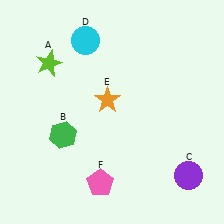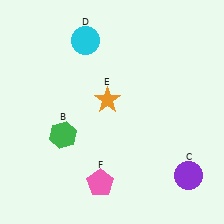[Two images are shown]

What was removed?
The lime star (A) was removed in Image 2.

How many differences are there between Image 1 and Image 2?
There is 1 difference between the two images.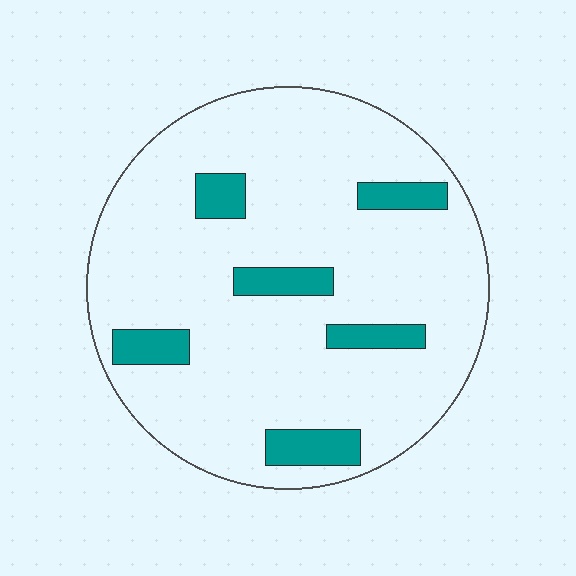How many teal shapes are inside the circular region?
6.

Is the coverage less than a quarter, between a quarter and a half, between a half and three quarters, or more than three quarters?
Less than a quarter.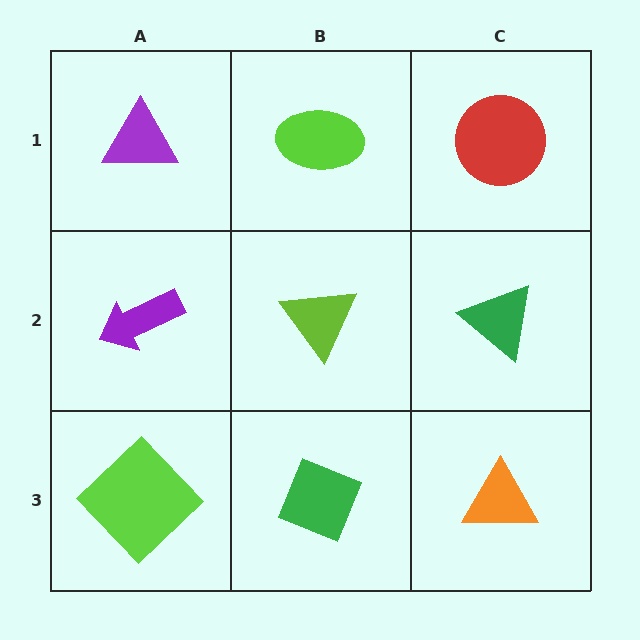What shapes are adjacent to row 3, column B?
A lime triangle (row 2, column B), a lime diamond (row 3, column A), an orange triangle (row 3, column C).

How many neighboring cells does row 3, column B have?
3.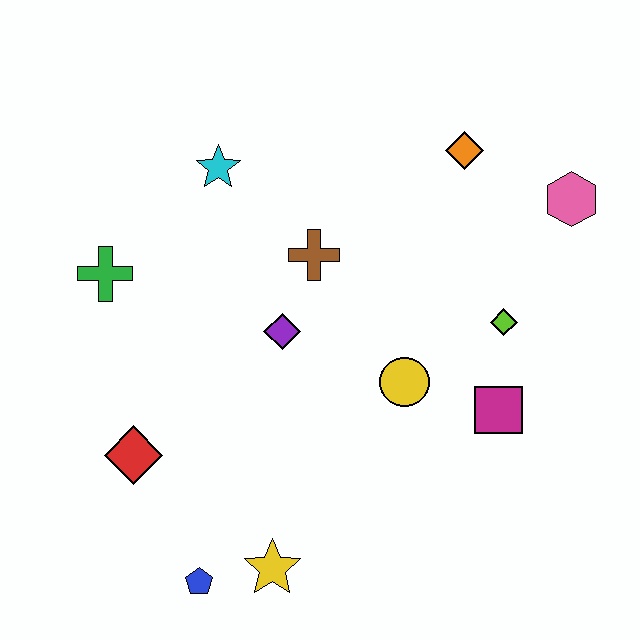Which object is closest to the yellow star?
The blue pentagon is closest to the yellow star.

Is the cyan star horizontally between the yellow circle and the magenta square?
No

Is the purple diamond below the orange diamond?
Yes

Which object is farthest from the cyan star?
The blue pentagon is farthest from the cyan star.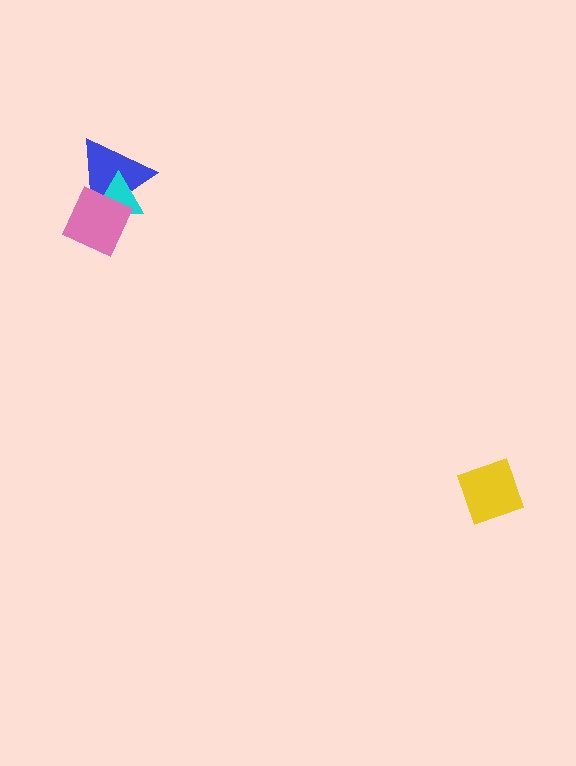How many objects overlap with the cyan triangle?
2 objects overlap with the cyan triangle.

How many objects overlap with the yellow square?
0 objects overlap with the yellow square.